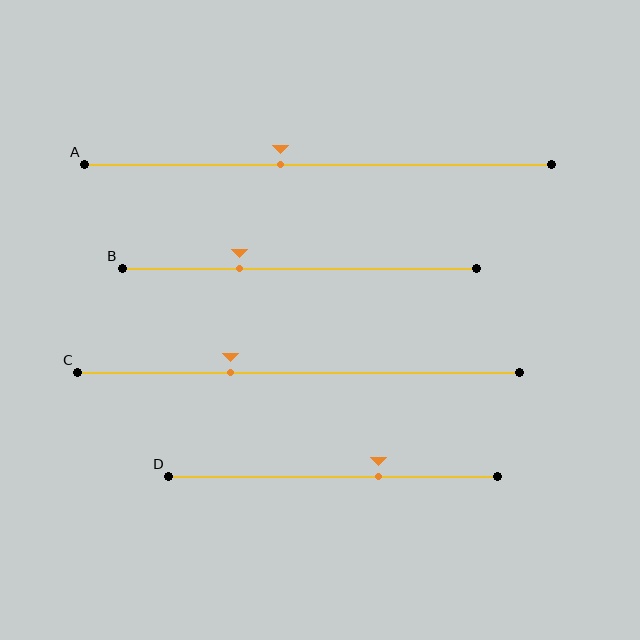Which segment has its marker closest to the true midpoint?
Segment A has its marker closest to the true midpoint.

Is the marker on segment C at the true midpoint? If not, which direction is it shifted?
No, the marker on segment C is shifted to the left by about 16% of the segment length.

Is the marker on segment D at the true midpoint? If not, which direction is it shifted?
No, the marker on segment D is shifted to the right by about 14% of the segment length.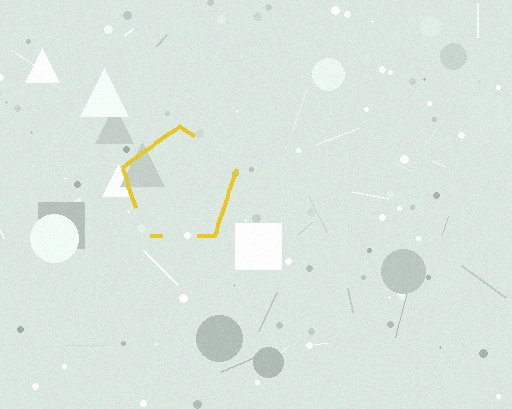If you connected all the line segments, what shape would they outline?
They would outline a pentagon.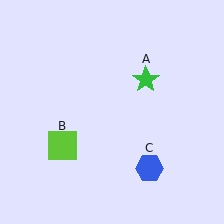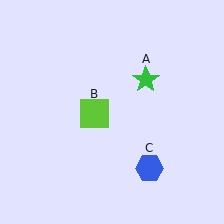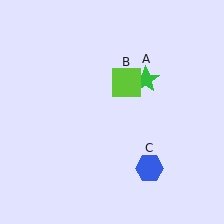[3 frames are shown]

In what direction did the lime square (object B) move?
The lime square (object B) moved up and to the right.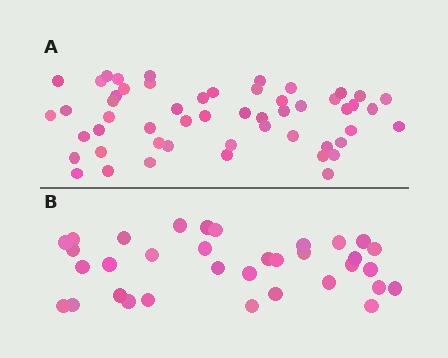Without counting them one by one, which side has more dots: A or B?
Region A (the top region) has more dots.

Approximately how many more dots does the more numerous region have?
Region A has approximately 20 more dots than region B.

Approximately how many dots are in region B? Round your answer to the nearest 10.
About 30 dots. (The exact count is 34, which rounds to 30.)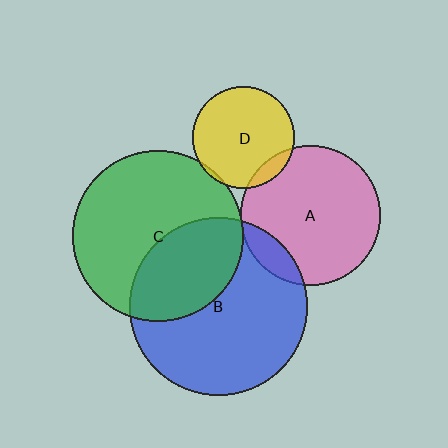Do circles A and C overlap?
Yes.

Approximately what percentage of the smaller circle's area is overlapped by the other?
Approximately 5%.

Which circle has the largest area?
Circle B (blue).